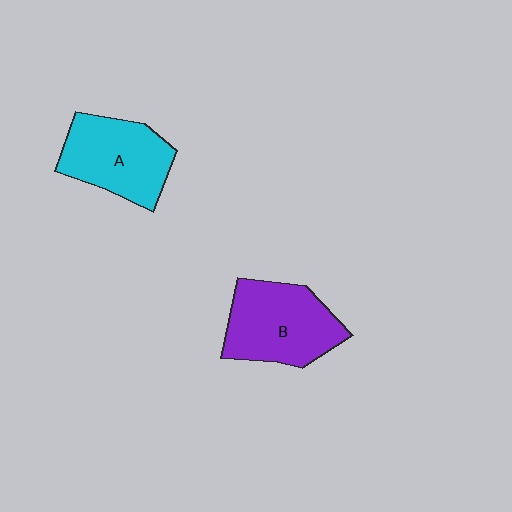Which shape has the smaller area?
Shape A (cyan).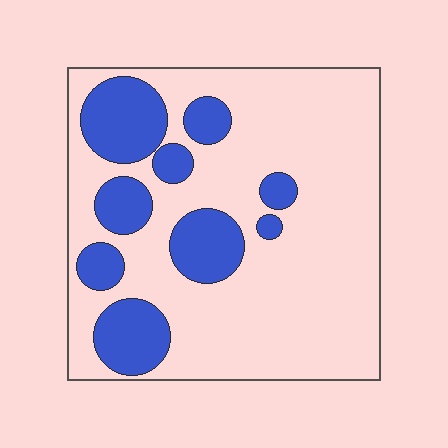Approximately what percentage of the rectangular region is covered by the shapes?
Approximately 25%.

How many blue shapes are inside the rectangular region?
9.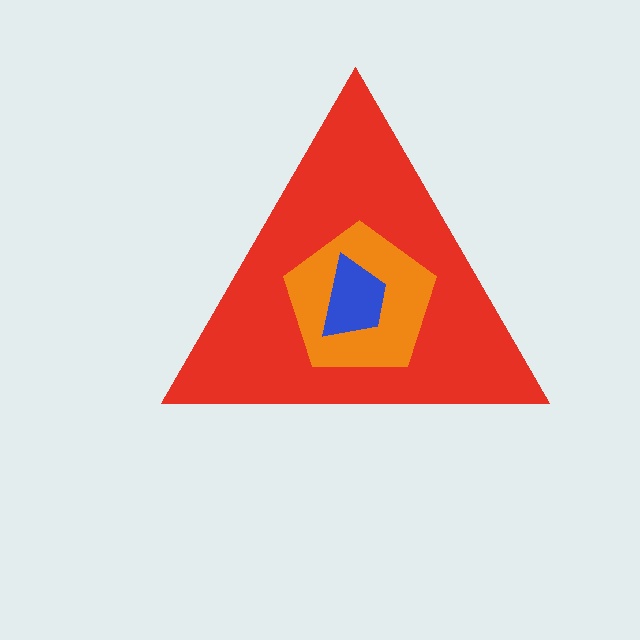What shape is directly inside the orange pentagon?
The blue trapezoid.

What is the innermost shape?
The blue trapezoid.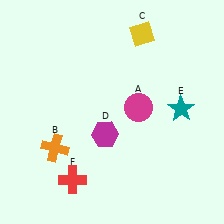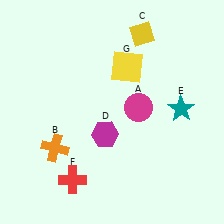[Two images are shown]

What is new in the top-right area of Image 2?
A yellow square (G) was added in the top-right area of Image 2.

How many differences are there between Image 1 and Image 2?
There is 1 difference between the two images.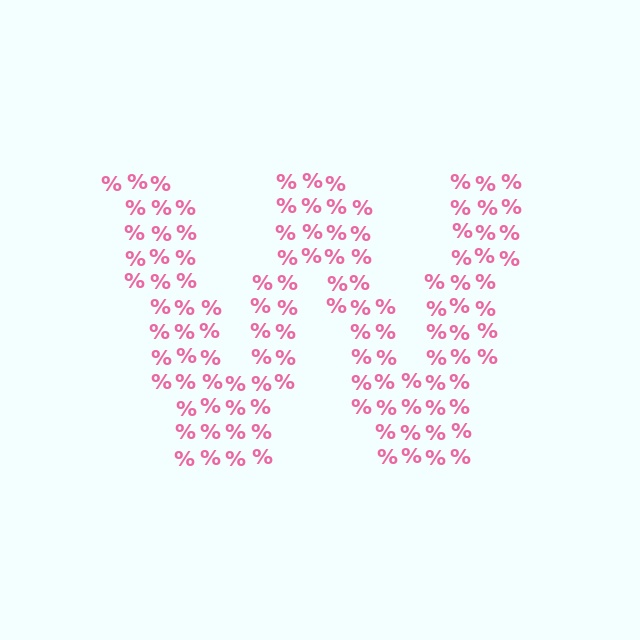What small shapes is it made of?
It is made of small percent signs.